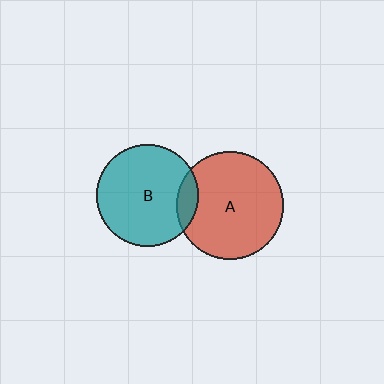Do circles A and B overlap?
Yes.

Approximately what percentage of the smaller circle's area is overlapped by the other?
Approximately 10%.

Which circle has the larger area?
Circle A (red).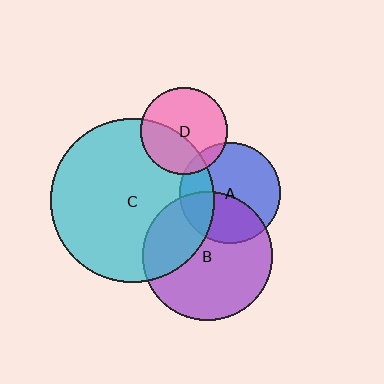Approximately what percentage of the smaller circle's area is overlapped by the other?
Approximately 30%.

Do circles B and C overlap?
Yes.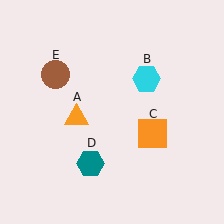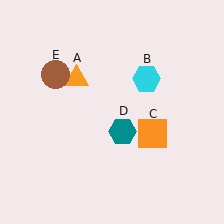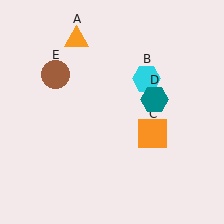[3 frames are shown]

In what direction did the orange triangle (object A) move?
The orange triangle (object A) moved up.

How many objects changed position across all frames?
2 objects changed position: orange triangle (object A), teal hexagon (object D).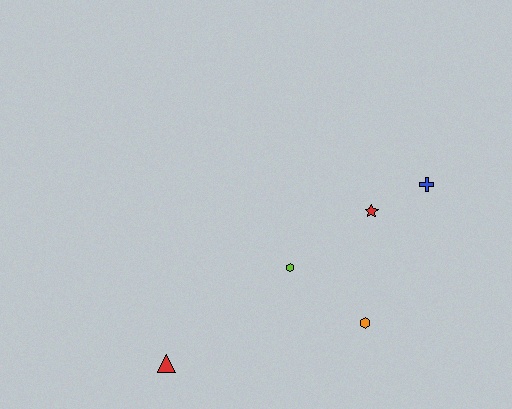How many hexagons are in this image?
There are 2 hexagons.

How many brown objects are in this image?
There are no brown objects.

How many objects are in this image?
There are 5 objects.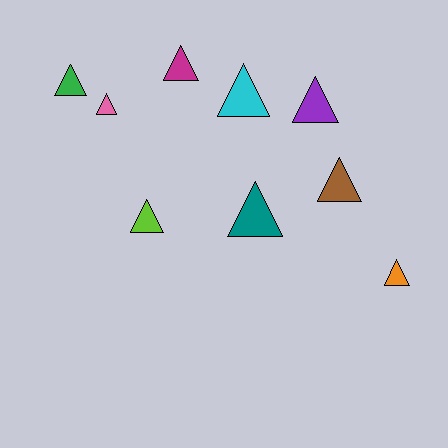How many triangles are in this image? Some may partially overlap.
There are 9 triangles.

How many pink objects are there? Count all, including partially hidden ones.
There is 1 pink object.